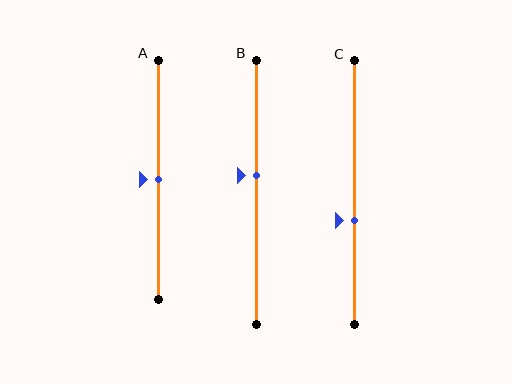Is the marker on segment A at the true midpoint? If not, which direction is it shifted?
Yes, the marker on segment A is at the true midpoint.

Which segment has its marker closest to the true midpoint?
Segment A has its marker closest to the true midpoint.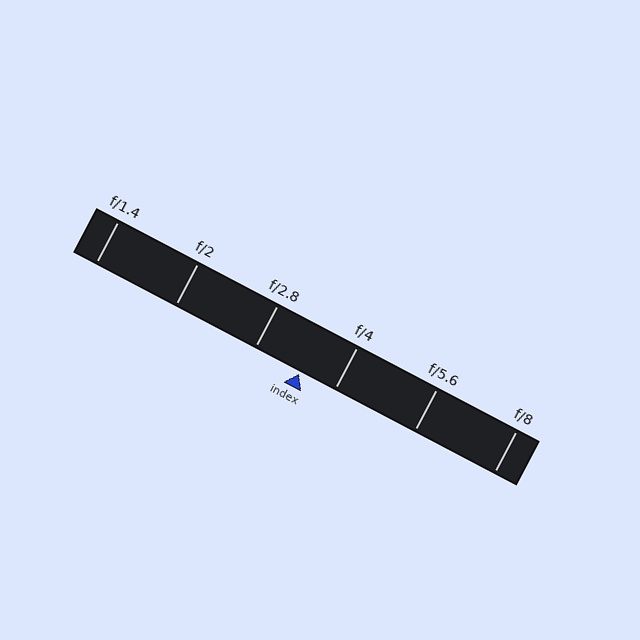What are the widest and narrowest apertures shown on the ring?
The widest aperture shown is f/1.4 and the narrowest is f/8.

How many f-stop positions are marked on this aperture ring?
There are 6 f-stop positions marked.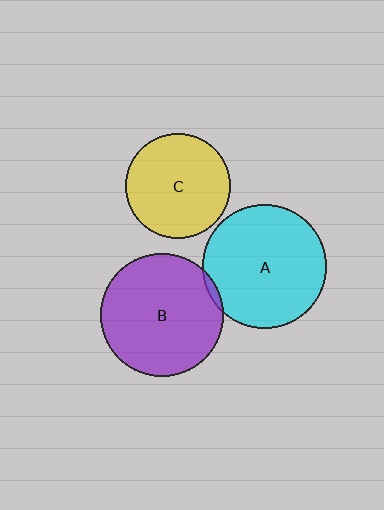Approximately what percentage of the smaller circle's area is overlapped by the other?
Approximately 5%.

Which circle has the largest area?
Circle A (cyan).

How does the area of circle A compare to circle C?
Approximately 1.4 times.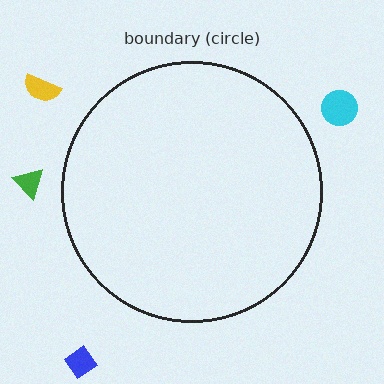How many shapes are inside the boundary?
0 inside, 4 outside.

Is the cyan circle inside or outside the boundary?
Outside.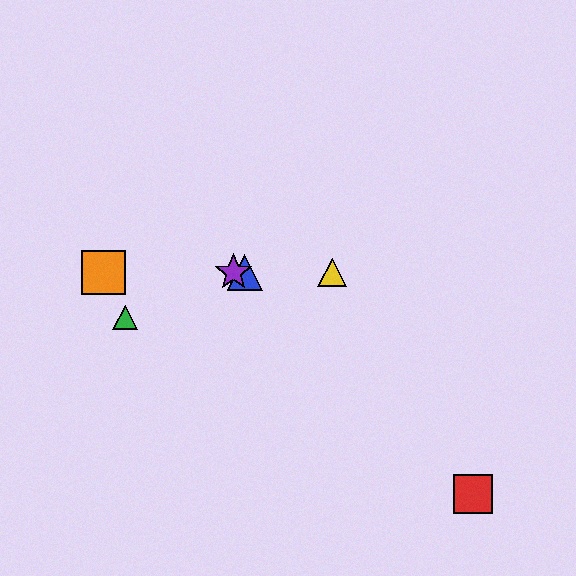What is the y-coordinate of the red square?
The red square is at y≈494.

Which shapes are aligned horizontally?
The blue triangle, the yellow triangle, the purple star, the orange square are aligned horizontally.